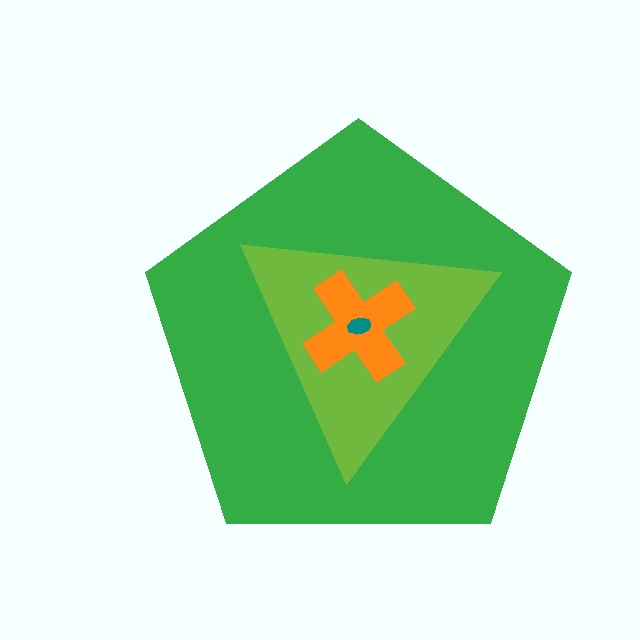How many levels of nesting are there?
4.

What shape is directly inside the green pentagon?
The lime triangle.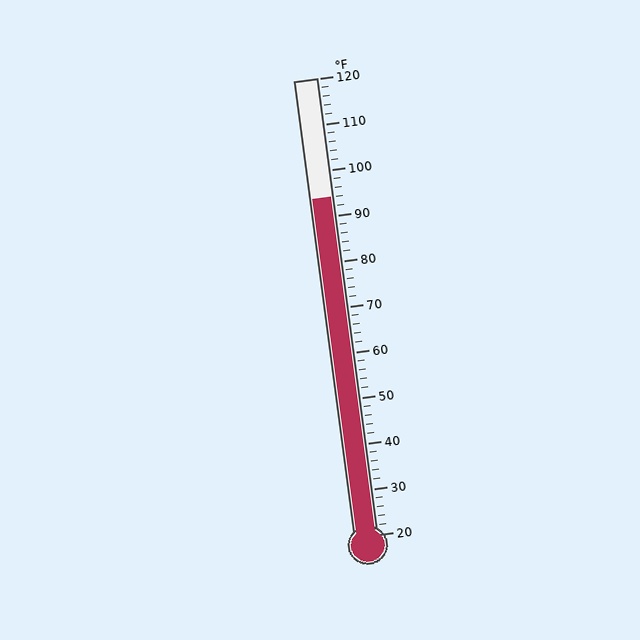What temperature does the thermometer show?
The thermometer shows approximately 94°F.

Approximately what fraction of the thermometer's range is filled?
The thermometer is filled to approximately 75% of its range.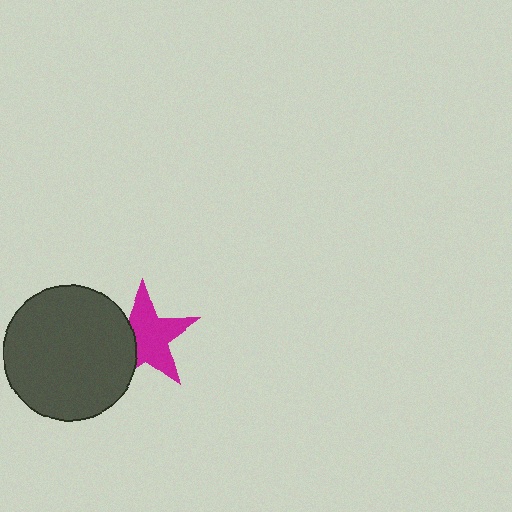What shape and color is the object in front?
The object in front is a dark gray circle.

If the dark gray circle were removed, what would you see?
You would see the complete magenta star.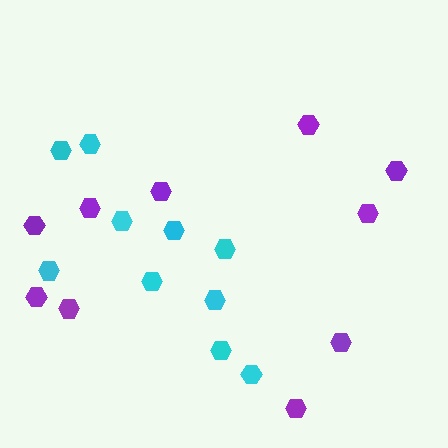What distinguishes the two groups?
There are 2 groups: one group of purple hexagons (10) and one group of cyan hexagons (10).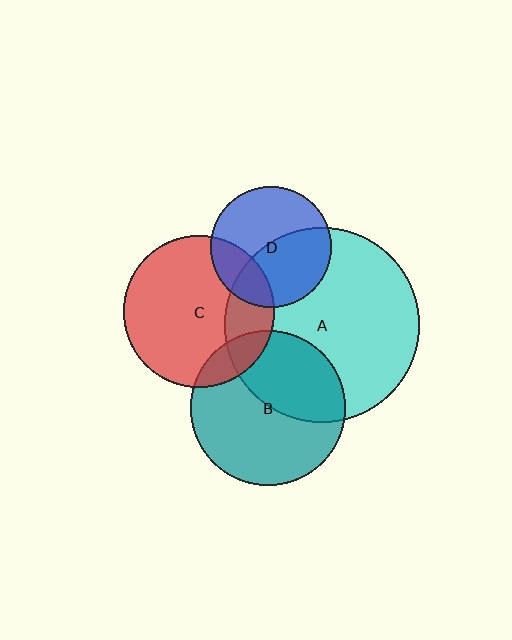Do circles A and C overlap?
Yes.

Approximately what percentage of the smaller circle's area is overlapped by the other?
Approximately 25%.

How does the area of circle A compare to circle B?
Approximately 1.6 times.